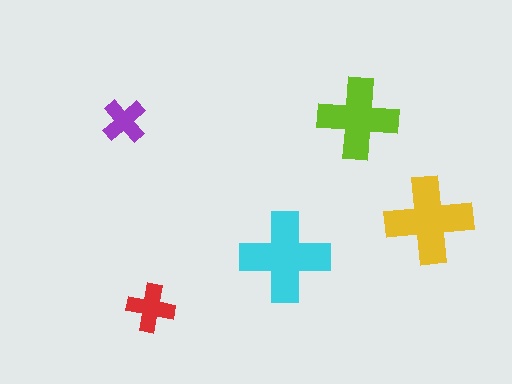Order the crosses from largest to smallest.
the cyan one, the yellow one, the lime one, the red one, the purple one.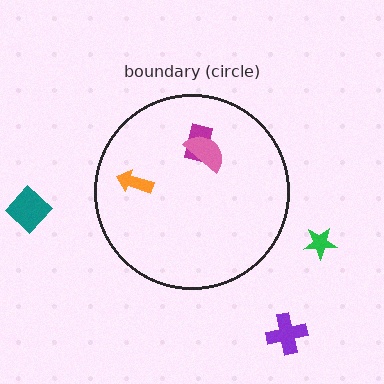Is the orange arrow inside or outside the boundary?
Inside.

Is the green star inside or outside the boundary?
Outside.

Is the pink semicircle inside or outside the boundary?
Inside.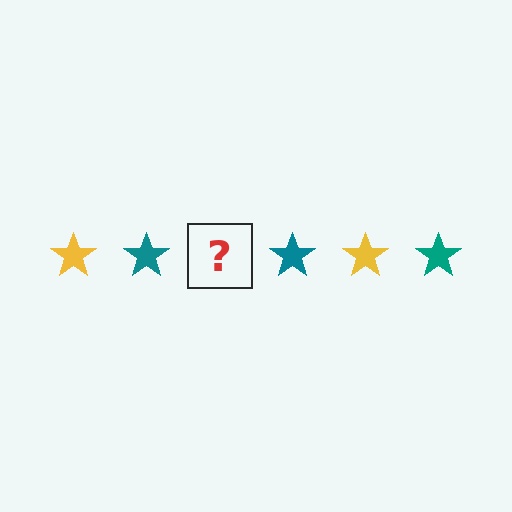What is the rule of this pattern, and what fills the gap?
The rule is that the pattern cycles through yellow, teal stars. The gap should be filled with a yellow star.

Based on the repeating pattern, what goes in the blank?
The blank should be a yellow star.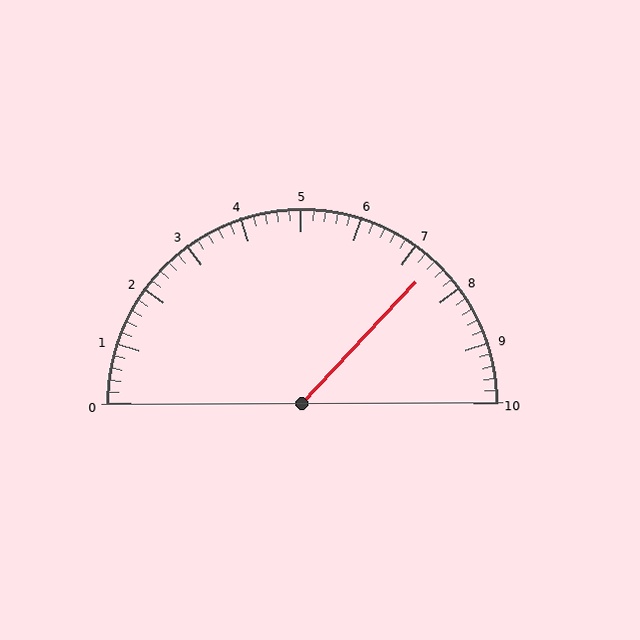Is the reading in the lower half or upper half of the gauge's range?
The reading is in the upper half of the range (0 to 10).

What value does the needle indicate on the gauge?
The needle indicates approximately 7.4.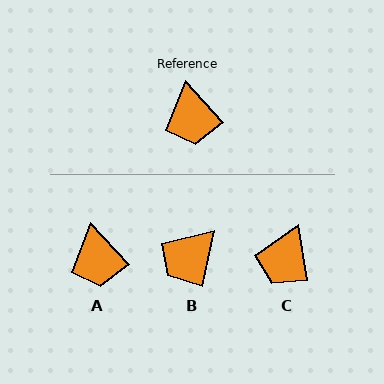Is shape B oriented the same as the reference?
No, it is off by about 54 degrees.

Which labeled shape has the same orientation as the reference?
A.